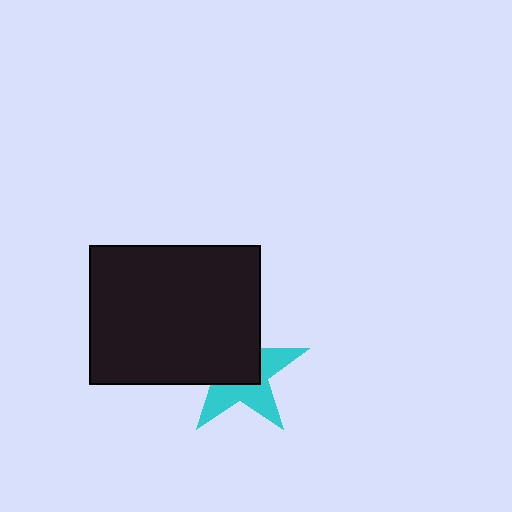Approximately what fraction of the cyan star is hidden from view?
Roughly 54% of the cyan star is hidden behind the black rectangle.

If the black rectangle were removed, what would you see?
You would see the complete cyan star.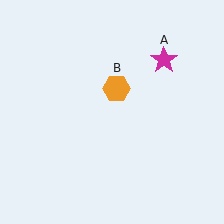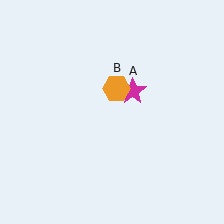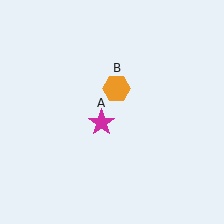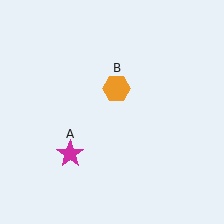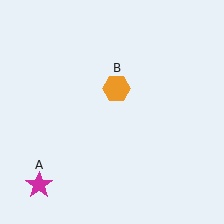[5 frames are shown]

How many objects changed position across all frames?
1 object changed position: magenta star (object A).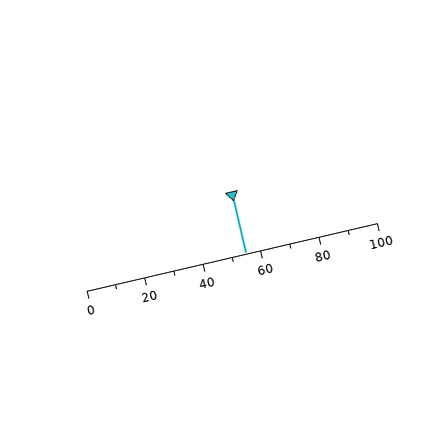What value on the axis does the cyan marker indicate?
The marker indicates approximately 55.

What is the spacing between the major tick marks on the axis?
The major ticks are spaced 20 apart.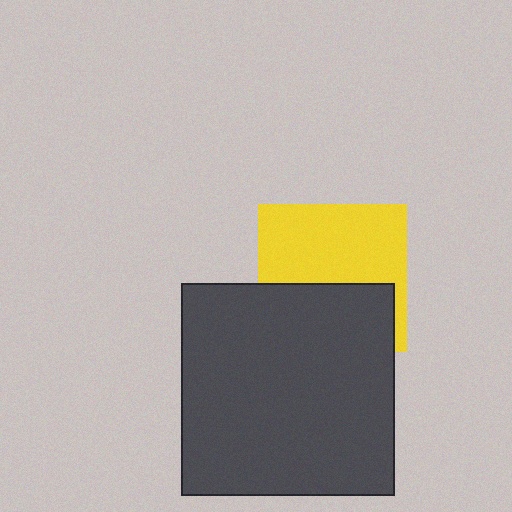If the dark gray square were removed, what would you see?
You would see the complete yellow square.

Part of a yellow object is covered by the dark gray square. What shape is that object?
It is a square.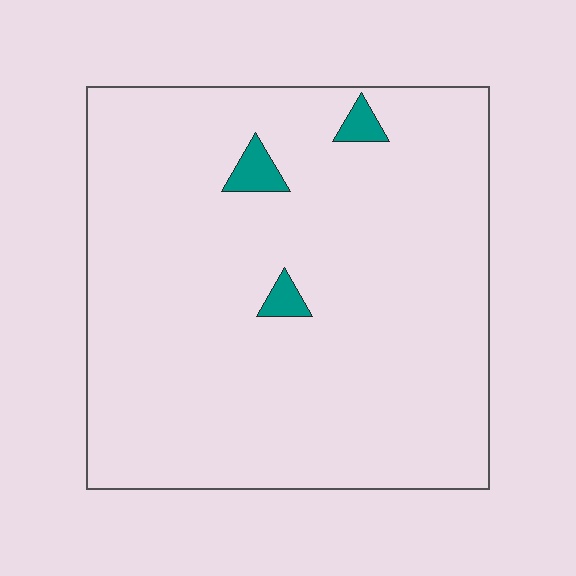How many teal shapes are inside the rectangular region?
3.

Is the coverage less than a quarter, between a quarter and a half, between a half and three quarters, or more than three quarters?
Less than a quarter.